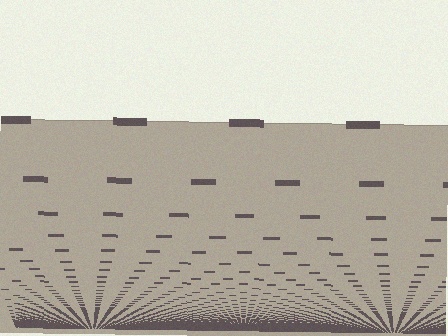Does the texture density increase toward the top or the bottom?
Density increases toward the bottom.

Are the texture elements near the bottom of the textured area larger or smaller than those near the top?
Smaller. The gradient is inverted — elements near the bottom are smaller and denser.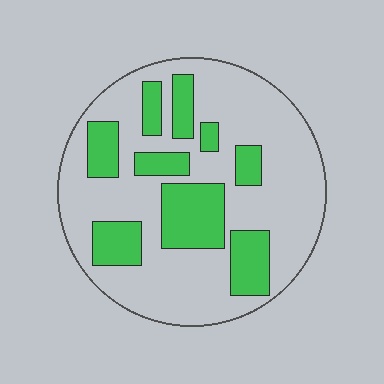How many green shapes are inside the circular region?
9.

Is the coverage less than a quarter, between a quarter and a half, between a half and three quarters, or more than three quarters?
Between a quarter and a half.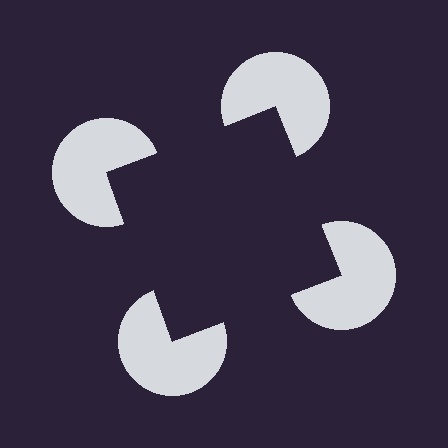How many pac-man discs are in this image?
There are 4 — one at each vertex of the illusory square.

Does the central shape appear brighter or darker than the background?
It typically appears slightly darker than the background, even though no actual brightness change is drawn.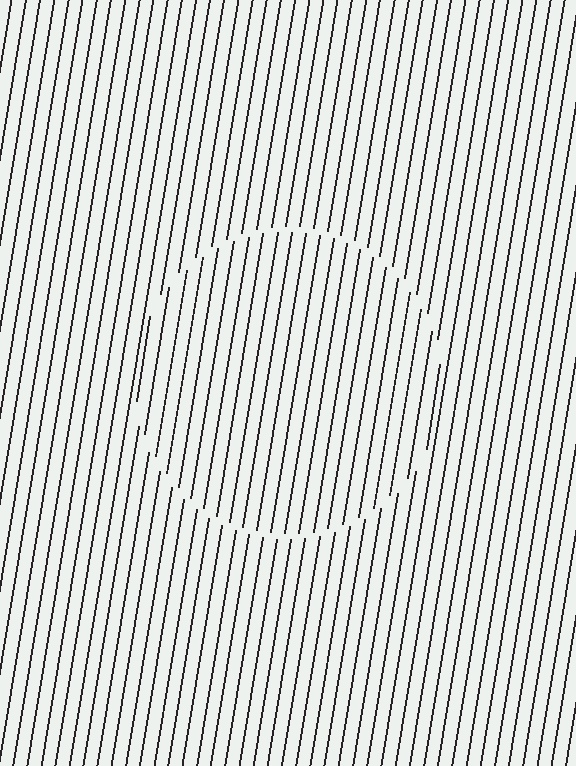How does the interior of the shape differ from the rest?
The interior of the shape contains the same grating, shifted by half a period — the contour is defined by the phase discontinuity where line-ends from the inner and outer gratings abut.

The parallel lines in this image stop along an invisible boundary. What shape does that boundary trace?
An illusory circle. The interior of the shape contains the same grating, shifted by half a period — the contour is defined by the phase discontinuity where line-ends from the inner and outer gratings abut.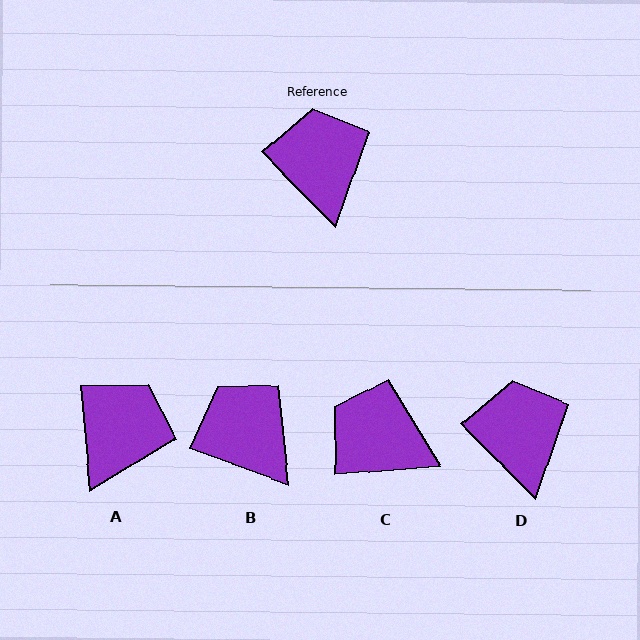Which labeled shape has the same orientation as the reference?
D.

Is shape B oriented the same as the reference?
No, it is off by about 25 degrees.